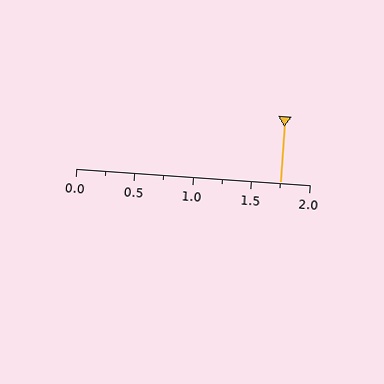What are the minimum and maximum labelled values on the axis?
The axis runs from 0.0 to 2.0.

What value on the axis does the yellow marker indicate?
The marker indicates approximately 1.75.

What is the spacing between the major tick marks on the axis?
The major ticks are spaced 0.5 apart.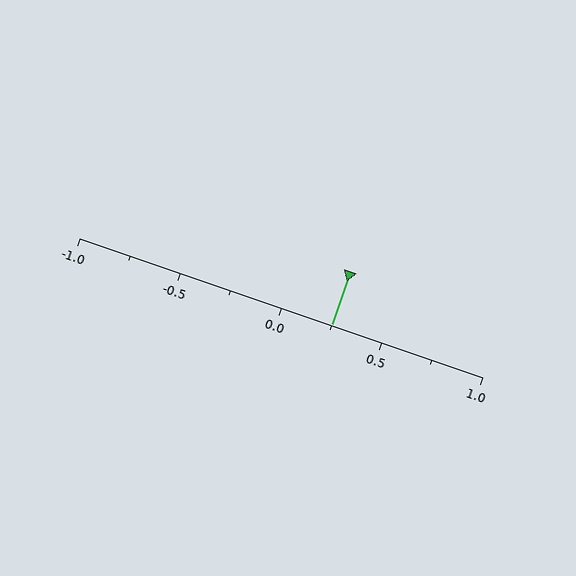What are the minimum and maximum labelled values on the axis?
The axis runs from -1.0 to 1.0.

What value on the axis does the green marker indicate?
The marker indicates approximately 0.25.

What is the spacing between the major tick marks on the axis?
The major ticks are spaced 0.5 apart.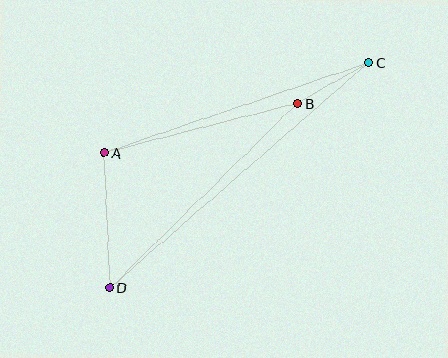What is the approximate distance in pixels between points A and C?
The distance between A and C is approximately 280 pixels.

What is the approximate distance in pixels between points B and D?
The distance between B and D is approximately 263 pixels.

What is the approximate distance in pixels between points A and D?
The distance between A and D is approximately 134 pixels.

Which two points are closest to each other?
Points B and C are closest to each other.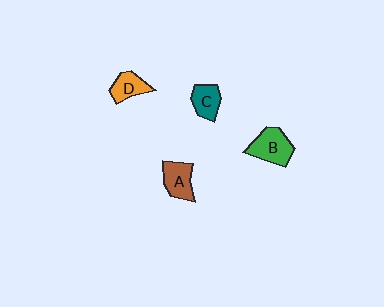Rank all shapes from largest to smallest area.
From largest to smallest: B (green), A (brown), C (teal), D (orange).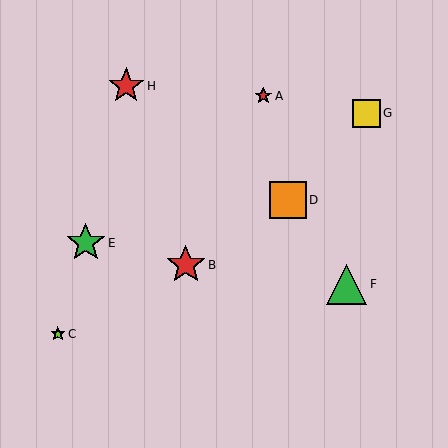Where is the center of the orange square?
The center of the orange square is at (288, 200).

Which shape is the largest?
The green triangle (labeled F) is the largest.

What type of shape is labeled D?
Shape D is an orange square.